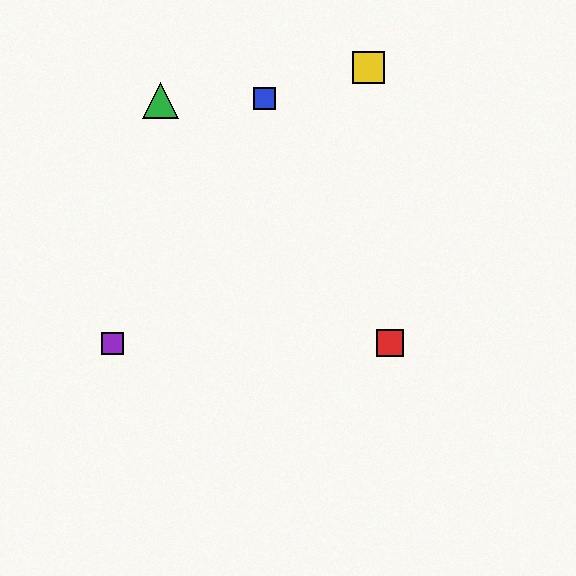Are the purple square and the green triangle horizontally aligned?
No, the purple square is at y≈343 and the green triangle is at y≈101.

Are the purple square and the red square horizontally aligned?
Yes, both are at y≈343.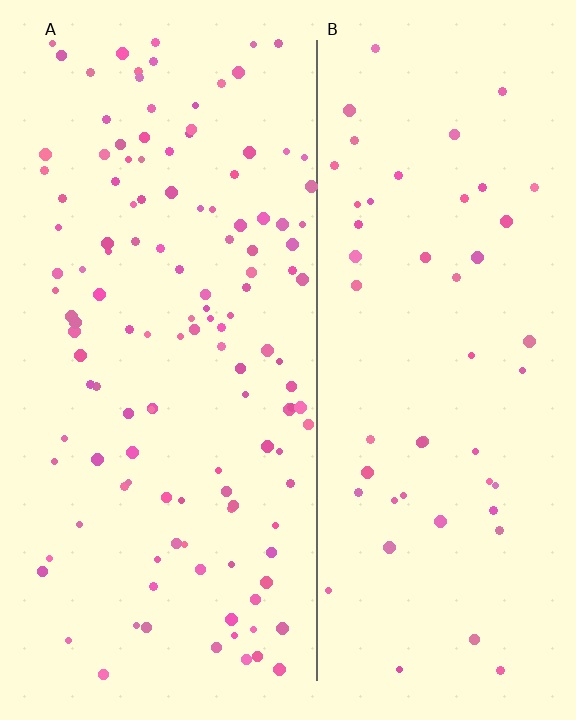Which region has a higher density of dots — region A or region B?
A (the left).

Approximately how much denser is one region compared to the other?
Approximately 2.5× — region A over region B.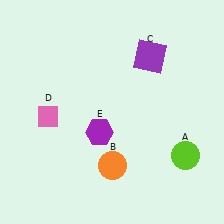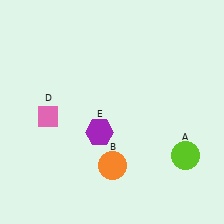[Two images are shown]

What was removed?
The purple square (C) was removed in Image 2.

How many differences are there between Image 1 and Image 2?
There is 1 difference between the two images.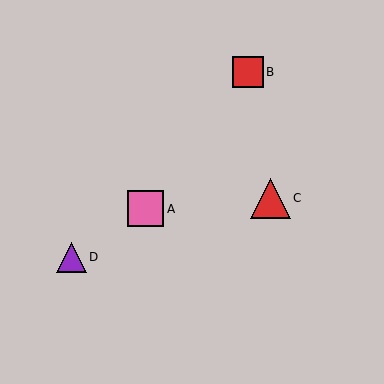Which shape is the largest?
The red triangle (labeled C) is the largest.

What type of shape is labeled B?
Shape B is a red square.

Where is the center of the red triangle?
The center of the red triangle is at (270, 198).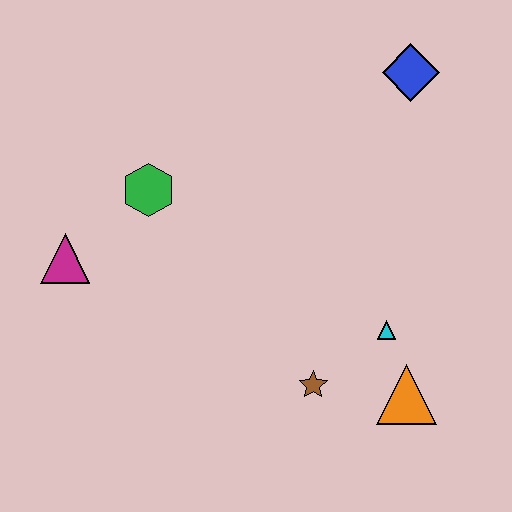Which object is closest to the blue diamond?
The cyan triangle is closest to the blue diamond.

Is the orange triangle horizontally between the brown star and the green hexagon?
No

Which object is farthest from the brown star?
The blue diamond is farthest from the brown star.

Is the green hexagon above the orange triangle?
Yes